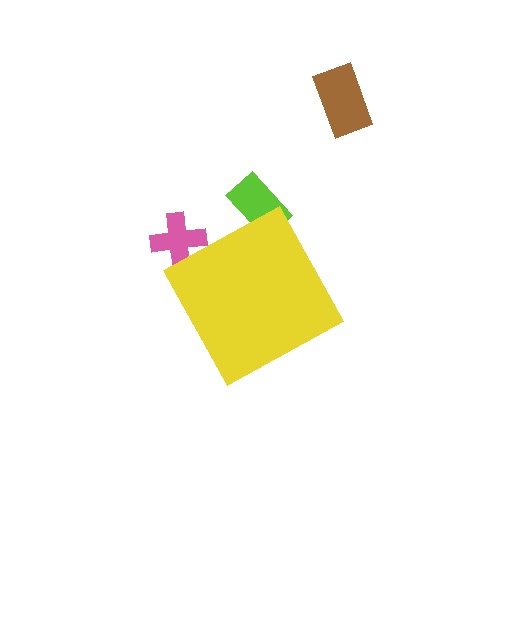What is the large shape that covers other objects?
A yellow diamond.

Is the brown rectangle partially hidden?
No, the brown rectangle is fully visible.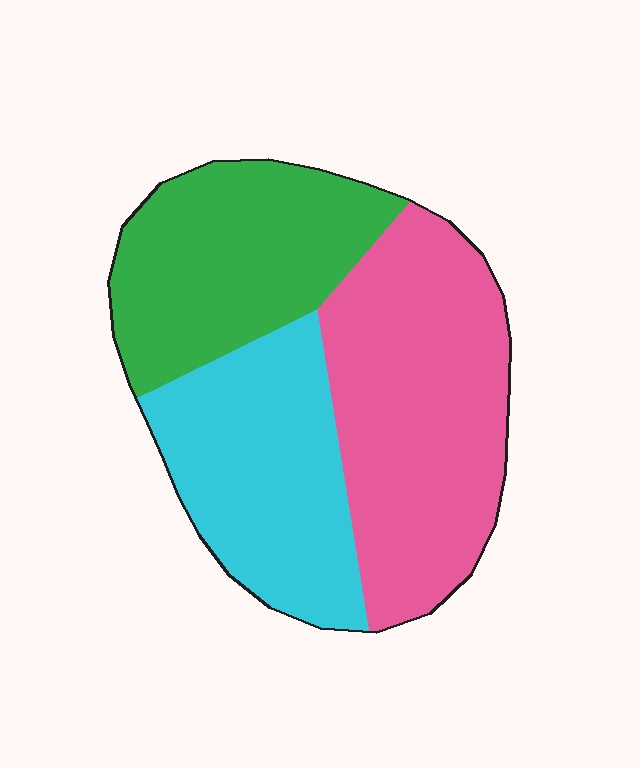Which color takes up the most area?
Pink, at roughly 40%.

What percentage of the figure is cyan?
Cyan takes up about one third (1/3) of the figure.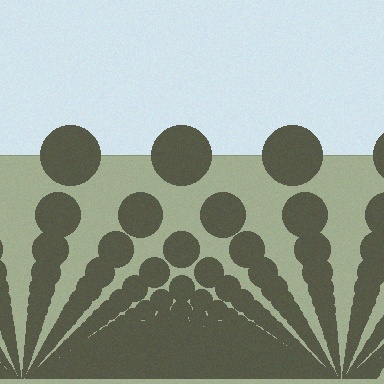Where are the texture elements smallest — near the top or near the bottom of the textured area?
Near the bottom.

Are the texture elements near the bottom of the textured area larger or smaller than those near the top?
Smaller. The gradient is inverted — elements near the bottom are smaller and denser.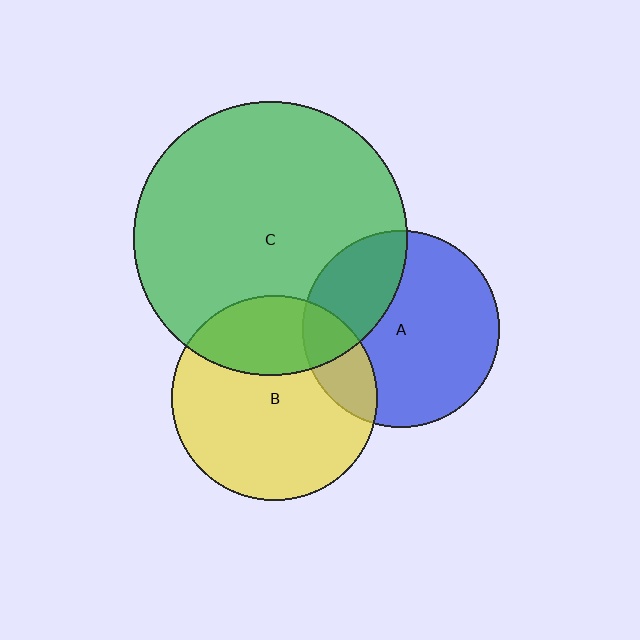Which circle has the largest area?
Circle C (green).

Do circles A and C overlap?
Yes.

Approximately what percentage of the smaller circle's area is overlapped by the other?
Approximately 30%.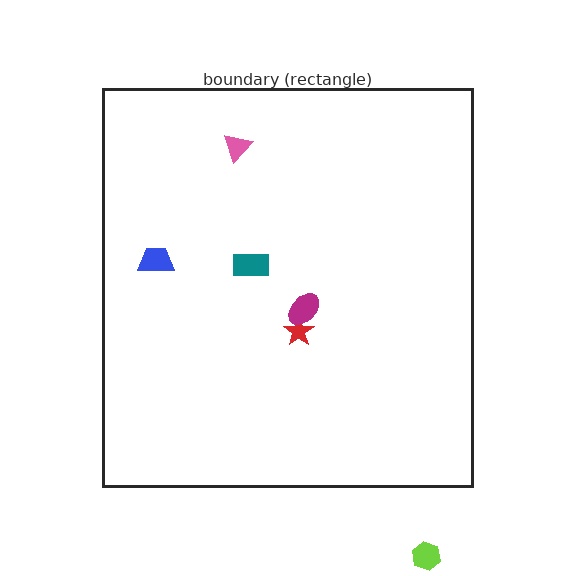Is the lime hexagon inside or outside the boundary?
Outside.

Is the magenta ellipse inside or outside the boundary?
Inside.